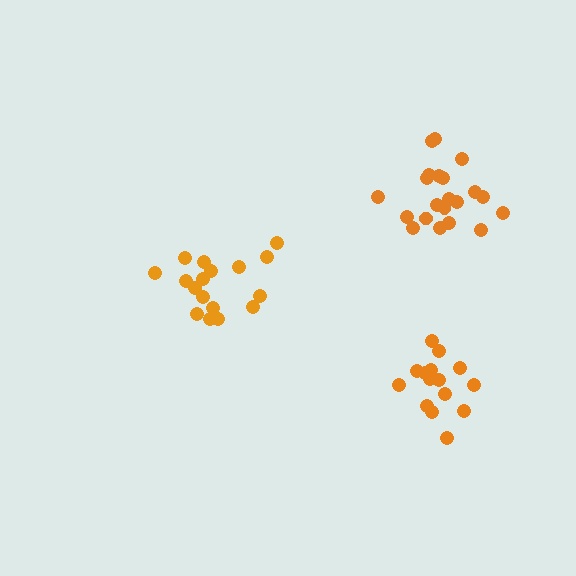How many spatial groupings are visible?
There are 3 spatial groupings.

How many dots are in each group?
Group 1: 21 dots, Group 2: 17 dots, Group 3: 15 dots (53 total).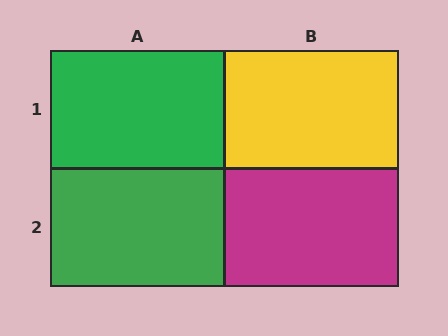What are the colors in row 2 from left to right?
Green, magenta.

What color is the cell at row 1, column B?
Yellow.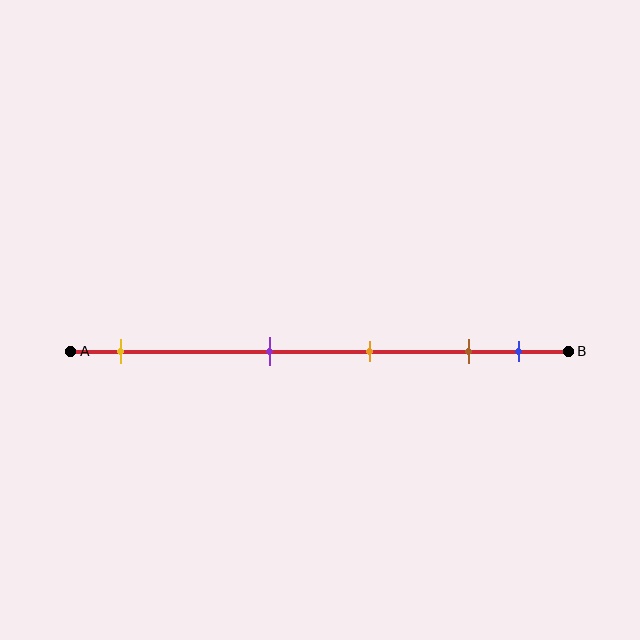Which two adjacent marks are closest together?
The brown and blue marks are the closest adjacent pair.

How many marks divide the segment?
There are 5 marks dividing the segment.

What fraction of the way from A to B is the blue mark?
The blue mark is approximately 90% (0.9) of the way from A to B.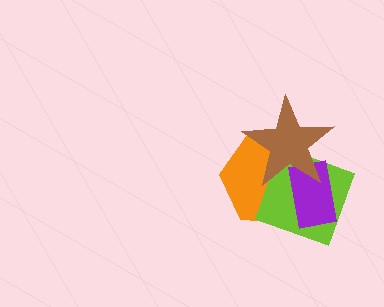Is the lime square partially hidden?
Yes, it is partially covered by another shape.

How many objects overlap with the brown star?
3 objects overlap with the brown star.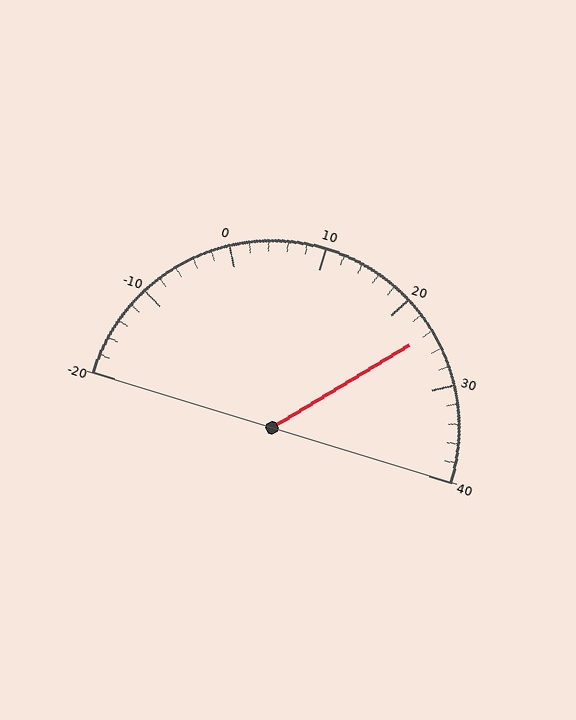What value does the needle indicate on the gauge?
The needle indicates approximately 24.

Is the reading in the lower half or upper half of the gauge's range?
The reading is in the upper half of the range (-20 to 40).